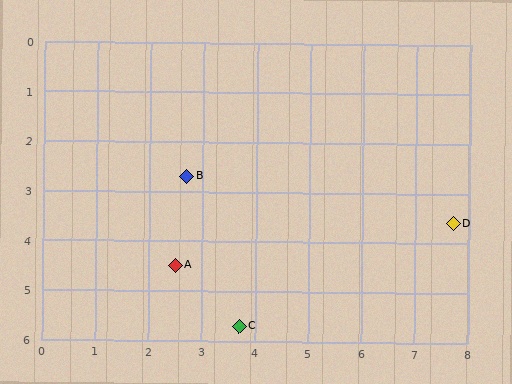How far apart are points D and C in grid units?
Points D and C are about 4.5 grid units apart.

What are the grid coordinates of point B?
Point B is at approximately (2.7, 2.7).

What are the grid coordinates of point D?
Point D is at approximately (7.7, 3.6).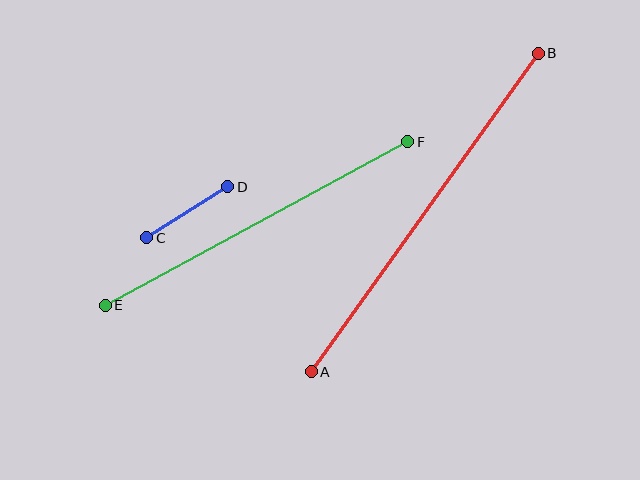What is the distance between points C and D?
The distance is approximately 96 pixels.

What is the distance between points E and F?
The distance is approximately 344 pixels.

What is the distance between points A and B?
The distance is approximately 391 pixels.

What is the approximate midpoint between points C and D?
The midpoint is at approximately (187, 212) pixels.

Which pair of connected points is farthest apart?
Points A and B are farthest apart.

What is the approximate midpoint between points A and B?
The midpoint is at approximately (425, 212) pixels.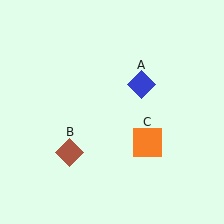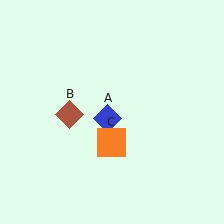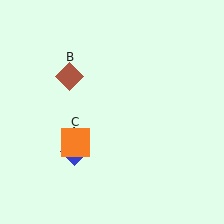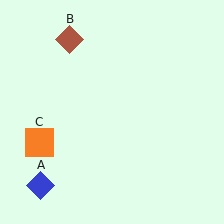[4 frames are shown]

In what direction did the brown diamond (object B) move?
The brown diamond (object B) moved up.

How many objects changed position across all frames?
3 objects changed position: blue diamond (object A), brown diamond (object B), orange square (object C).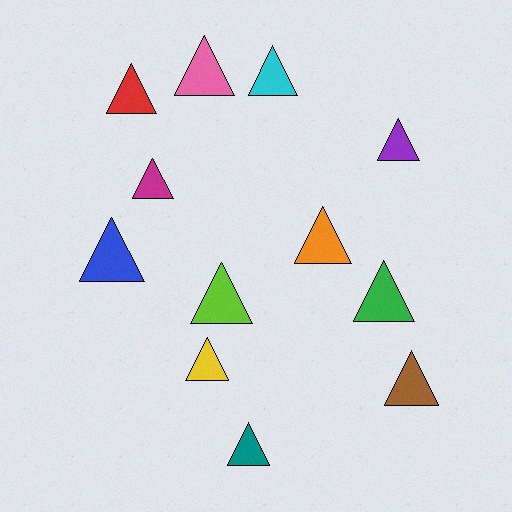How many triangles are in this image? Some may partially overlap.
There are 12 triangles.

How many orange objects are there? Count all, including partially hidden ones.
There is 1 orange object.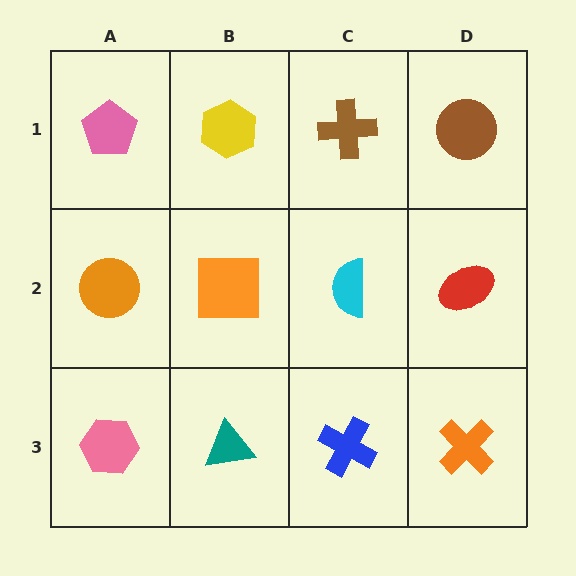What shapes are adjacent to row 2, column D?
A brown circle (row 1, column D), an orange cross (row 3, column D), a cyan semicircle (row 2, column C).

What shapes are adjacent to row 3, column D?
A red ellipse (row 2, column D), a blue cross (row 3, column C).